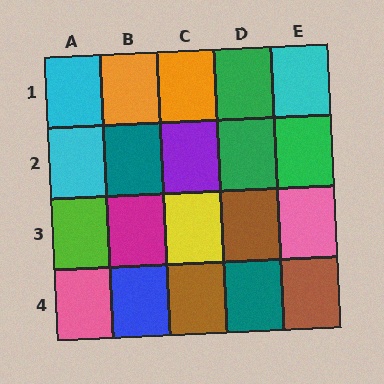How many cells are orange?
2 cells are orange.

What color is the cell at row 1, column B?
Orange.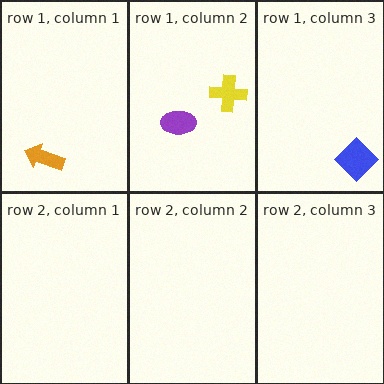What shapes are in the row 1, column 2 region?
The purple ellipse, the yellow cross.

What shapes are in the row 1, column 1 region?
The orange arrow.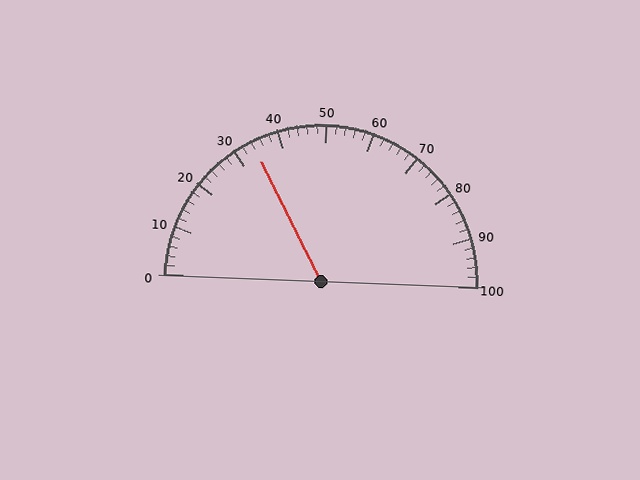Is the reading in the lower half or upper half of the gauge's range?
The reading is in the lower half of the range (0 to 100).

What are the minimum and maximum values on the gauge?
The gauge ranges from 0 to 100.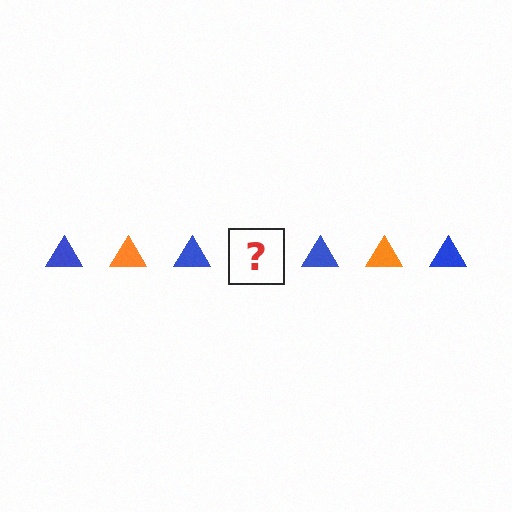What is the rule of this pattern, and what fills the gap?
The rule is that the pattern cycles through blue, orange triangles. The gap should be filled with an orange triangle.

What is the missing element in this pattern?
The missing element is an orange triangle.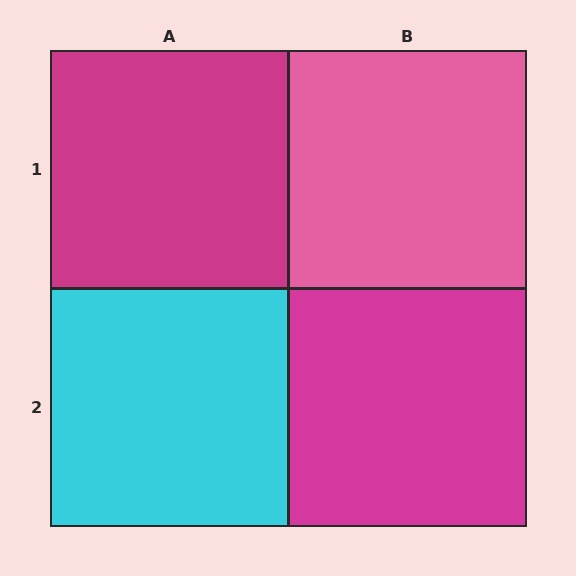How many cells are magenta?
2 cells are magenta.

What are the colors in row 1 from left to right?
Magenta, pink.